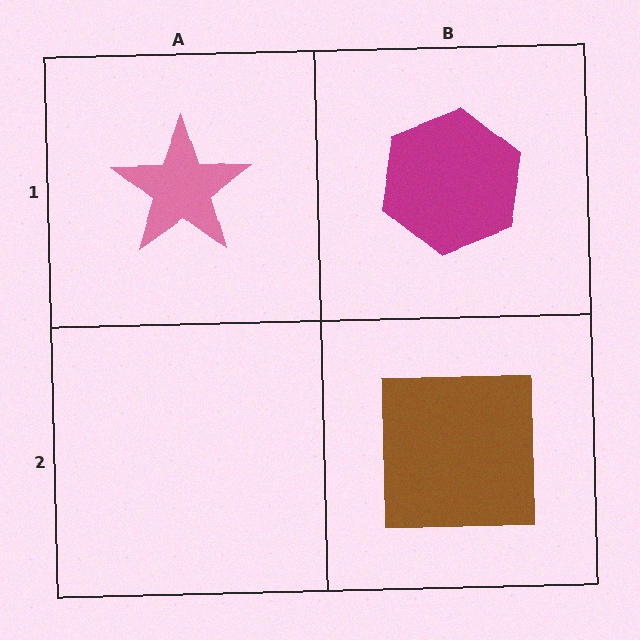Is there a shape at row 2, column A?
No, that cell is empty.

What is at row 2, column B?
A brown square.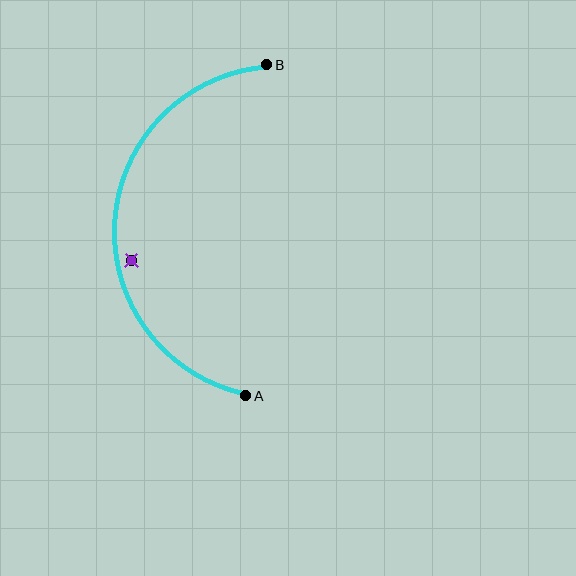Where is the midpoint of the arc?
The arc midpoint is the point on the curve farthest from the straight line joining A and B. It sits to the left of that line.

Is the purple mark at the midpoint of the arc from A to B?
No — the purple mark does not lie on the arc at all. It sits slightly inside the curve.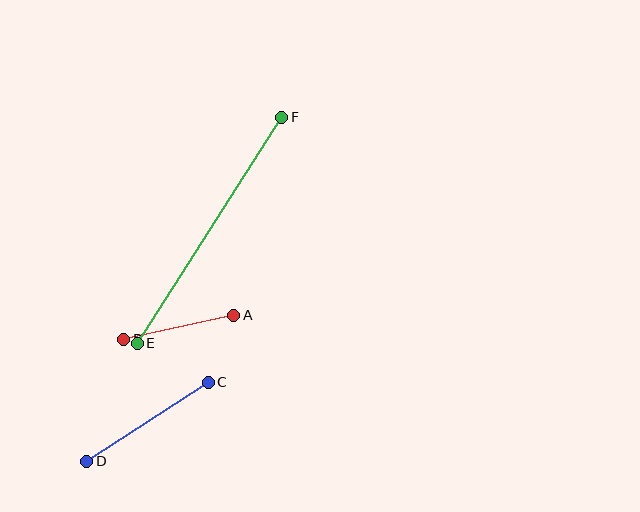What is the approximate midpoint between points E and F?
The midpoint is at approximately (210, 230) pixels.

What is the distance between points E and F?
The distance is approximately 268 pixels.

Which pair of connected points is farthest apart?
Points E and F are farthest apart.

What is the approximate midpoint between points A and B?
The midpoint is at approximately (179, 327) pixels.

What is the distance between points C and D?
The distance is approximately 145 pixels.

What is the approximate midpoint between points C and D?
The midpoint is at approximately (147, 422) pixels.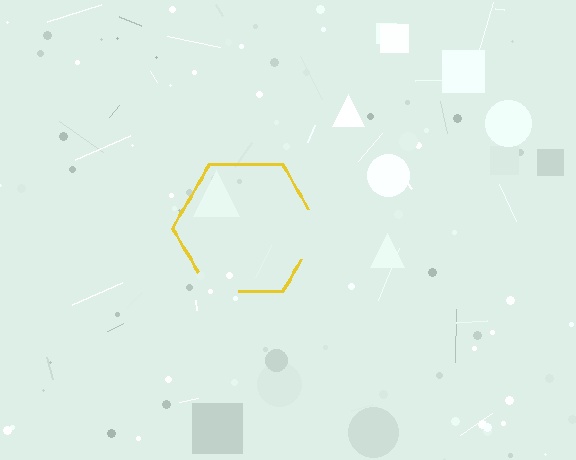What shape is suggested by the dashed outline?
The dashed outline suggests a hexagon.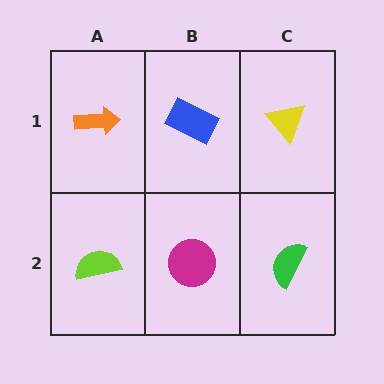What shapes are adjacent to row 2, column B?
A blue rectangle (row 1, column B), a lime semicircle (row 2, column A), a green semicircle (row 2, column C).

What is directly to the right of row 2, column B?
A green semicircle.